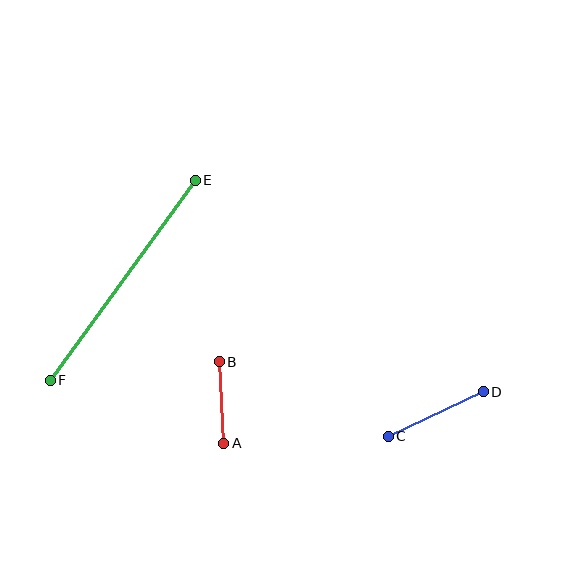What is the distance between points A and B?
The distance is approximately 81 pixels.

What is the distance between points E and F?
The distance is approximately 247 pixels.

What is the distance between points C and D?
The distance is approximately 105 pixels.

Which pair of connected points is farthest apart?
Points E and F are farthest apart.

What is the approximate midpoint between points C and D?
The midpoint is at approximately (436, 414) pixels.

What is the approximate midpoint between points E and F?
The midpoint is at approximately (123, 280) pixels.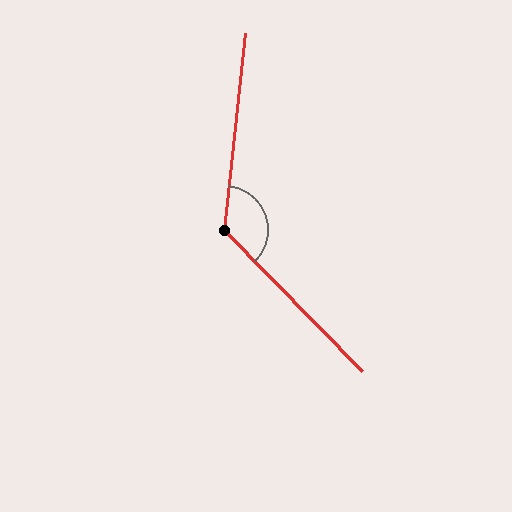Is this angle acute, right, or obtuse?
It is obtuse.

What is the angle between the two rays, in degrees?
Approximately 130 degrees.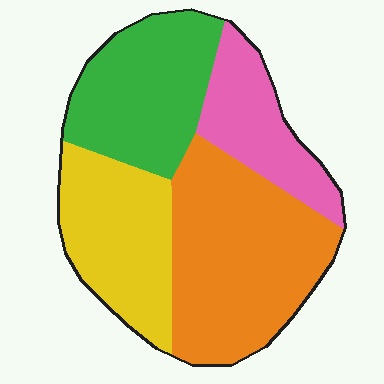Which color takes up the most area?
Orange, at roughly 35%.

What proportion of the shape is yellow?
Yellow covers about 25% of the shape.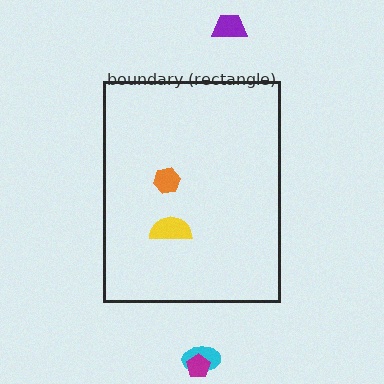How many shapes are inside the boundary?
2 inside, 3 outside.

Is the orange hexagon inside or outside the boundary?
Inside.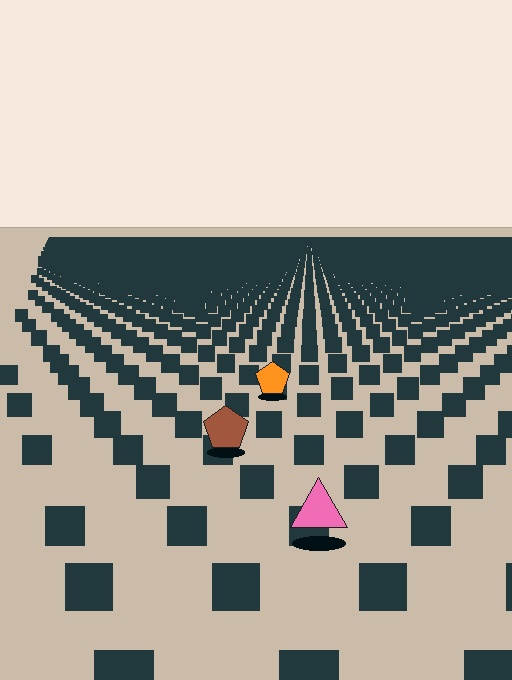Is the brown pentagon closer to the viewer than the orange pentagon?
Yes. The brown pentagon is closer — you can tell from the texture gradient: the ground texture is coarser near it.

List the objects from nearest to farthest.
From nearest to farthest: the pink triangle, the brown pentagon, the orange pentagon.